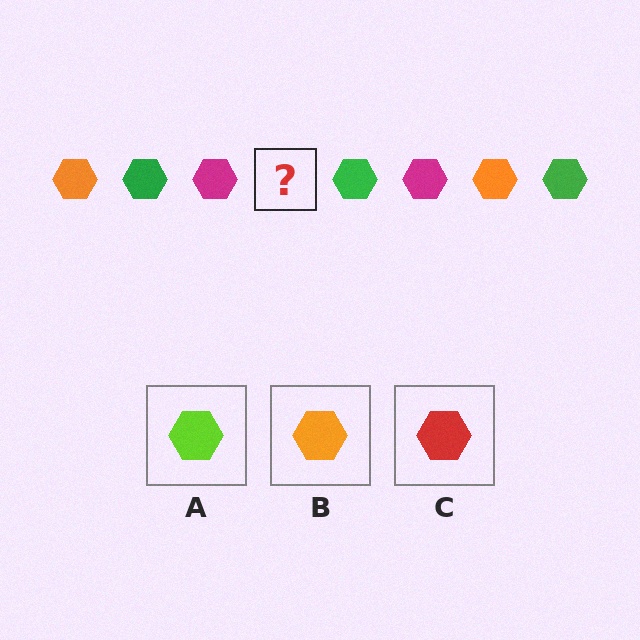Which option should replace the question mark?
Option B.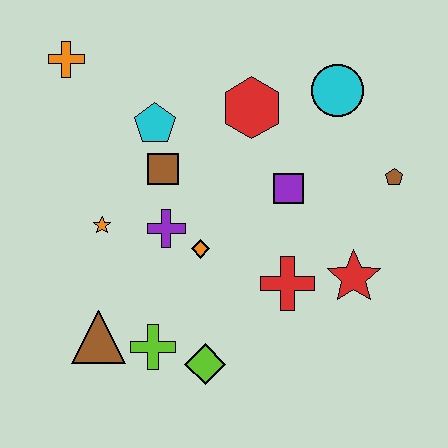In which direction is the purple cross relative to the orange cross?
The purple cross is below the orange cross.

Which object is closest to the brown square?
The cyan pentagon is closest to the brown square.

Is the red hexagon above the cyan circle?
No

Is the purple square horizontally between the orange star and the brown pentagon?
Yes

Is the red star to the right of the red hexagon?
Yes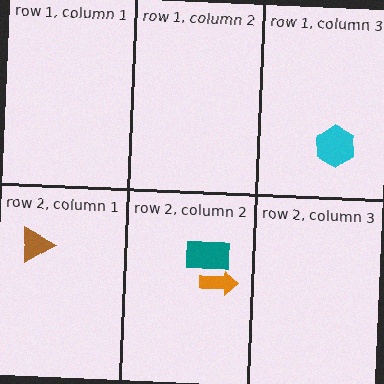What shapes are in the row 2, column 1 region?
The brown triangle.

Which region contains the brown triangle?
The row 2, column 1 region.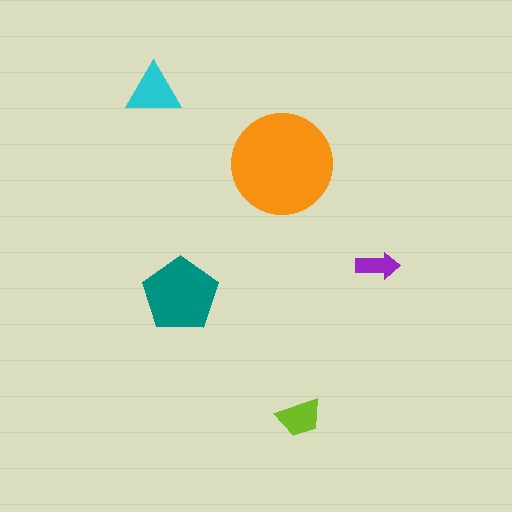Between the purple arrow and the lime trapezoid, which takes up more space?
The lime trapezoid.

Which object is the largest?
The orange circle.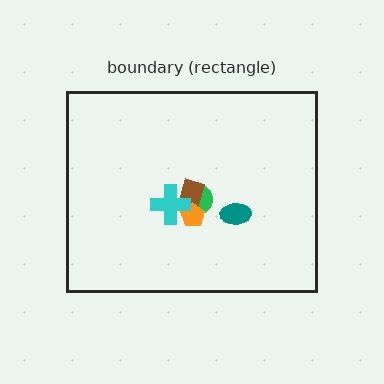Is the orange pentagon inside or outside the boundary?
Inside.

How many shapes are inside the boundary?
5 inside, 0 outside.